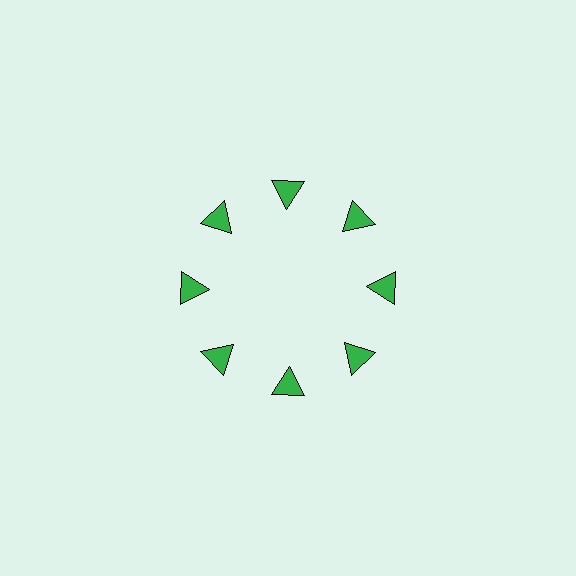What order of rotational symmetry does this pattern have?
This pattern has 8-fold rotational symmetry.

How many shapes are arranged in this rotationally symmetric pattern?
There are 8 shapes, arranged in 8 groups of 1.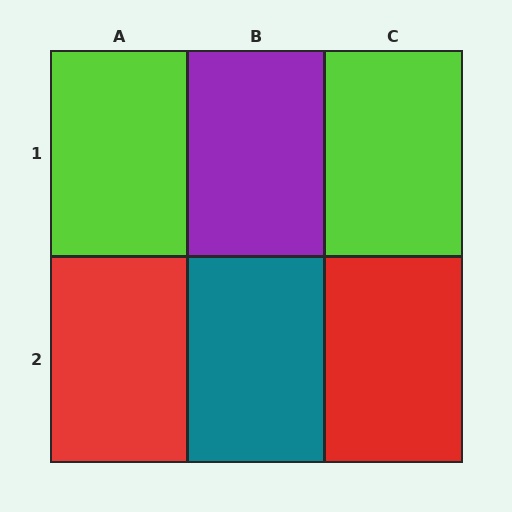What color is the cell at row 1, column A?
Lime.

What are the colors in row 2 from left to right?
Red, teal, red.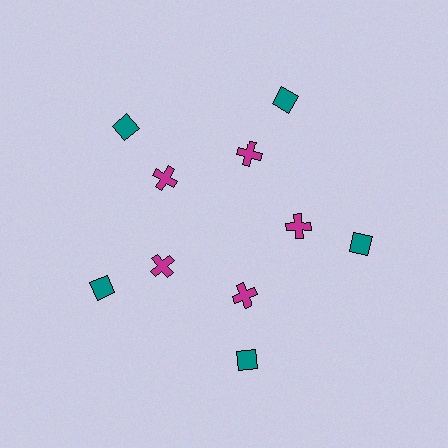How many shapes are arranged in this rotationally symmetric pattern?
There are 10 shapes, arranged in 5 groups of 2.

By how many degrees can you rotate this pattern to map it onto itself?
The pattern maps onto itself every 72 degrees of rotation.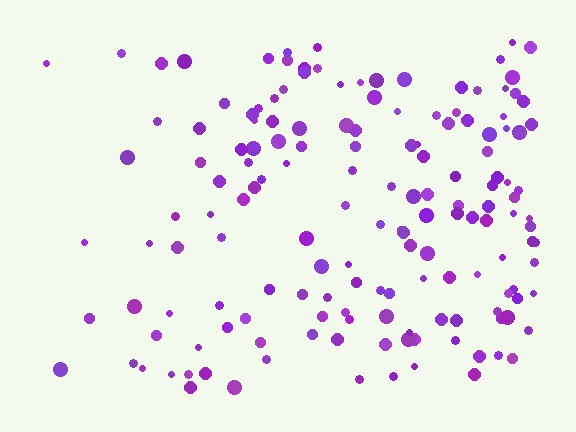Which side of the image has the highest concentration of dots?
The right.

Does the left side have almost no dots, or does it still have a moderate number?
Still a moderate number, just noticeably fewer than the right.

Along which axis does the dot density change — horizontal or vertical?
Horizontal.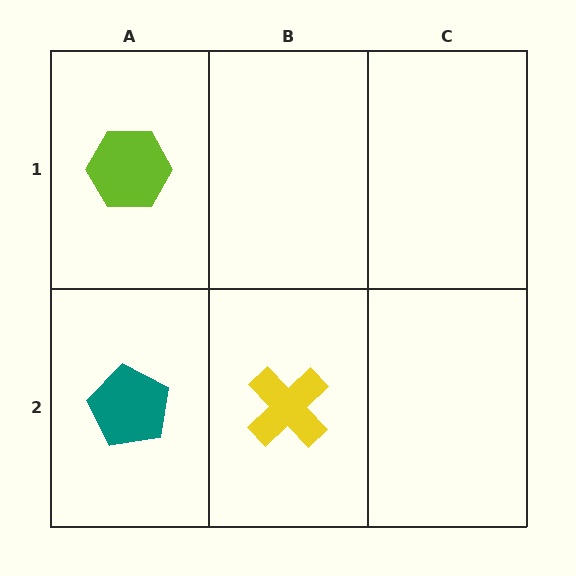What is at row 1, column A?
A lime hexagon.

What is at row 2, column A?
A teal pentagon.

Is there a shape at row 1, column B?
No, that cell is empty.